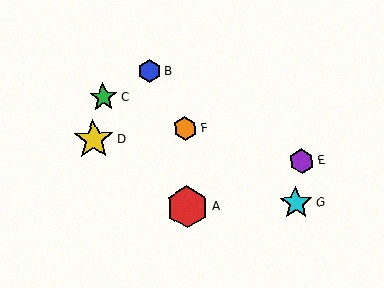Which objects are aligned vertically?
Objects A, F are aligned vertically.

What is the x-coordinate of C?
Object C is at x≈103.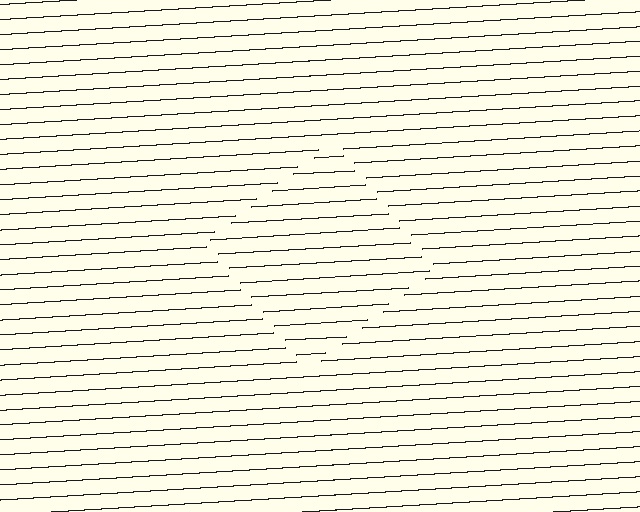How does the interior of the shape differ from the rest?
The interior of the shape contains the same grating, shifted by half a period — the contour is defined by the phase discontinuity where line-ends from the inner and outer gratings abut.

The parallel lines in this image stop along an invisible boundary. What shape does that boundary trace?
An illusory square. The interior of the shape contains the same grating, shifted by half a period — the contour is defined by the phase discontinuity where line-ends from the inner and outer gratings abut.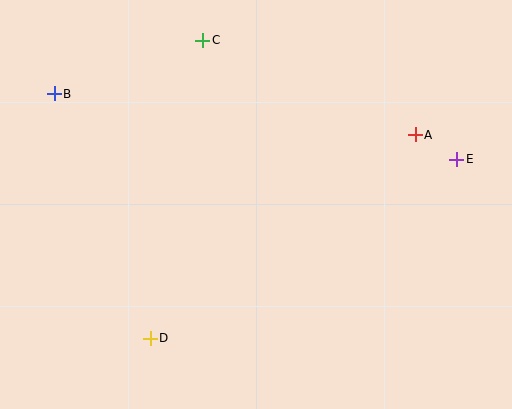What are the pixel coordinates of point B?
Point B is at (54, 94).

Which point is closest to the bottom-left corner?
Point D is closest to the bottom-left corner.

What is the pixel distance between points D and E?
The distance between D and E is 355 pixels.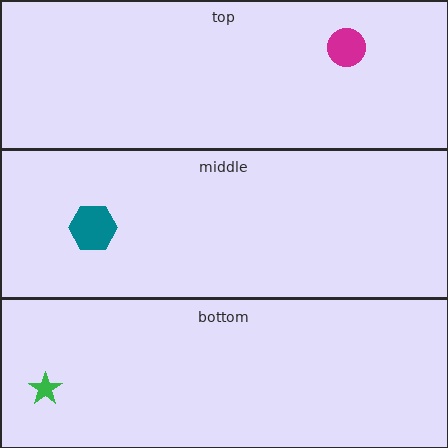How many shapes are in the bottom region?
1.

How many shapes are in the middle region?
1.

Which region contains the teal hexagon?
The middle region.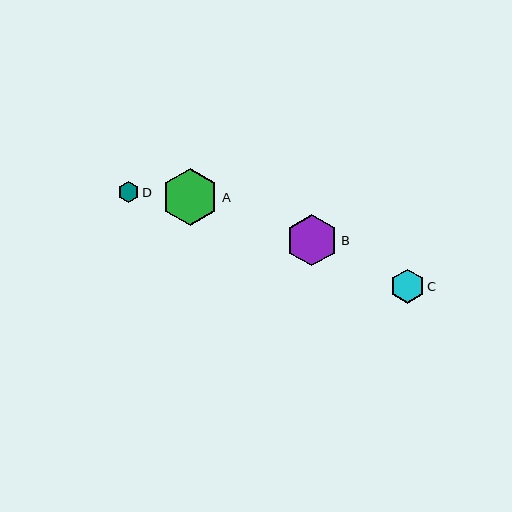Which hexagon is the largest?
Hexagon A is the largest with a size of approximately 57 pixels.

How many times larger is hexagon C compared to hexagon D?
Hexagon C is approximately 1.6 times the size of hexagon D.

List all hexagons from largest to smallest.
From largest to smallest: A, B, C, D.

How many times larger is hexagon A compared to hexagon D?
Hexagon A is approximately 2.8 times the size of hexagon D.